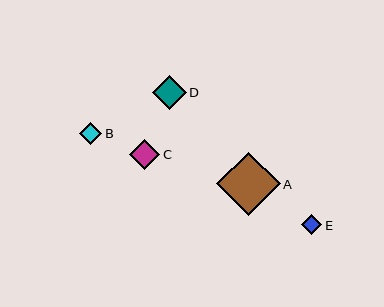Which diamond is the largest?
Diamond A is the largest with a size of approximately 63 pixels.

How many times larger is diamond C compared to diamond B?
Diamond C is approximately 1.4 times the size of diamond B.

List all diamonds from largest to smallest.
From largest to smallest: A, D, C, B, E.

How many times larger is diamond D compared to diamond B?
Diamond D is approximately 1.6 times the size of diamond B.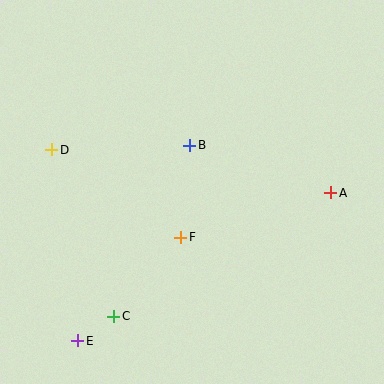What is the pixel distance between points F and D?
The distance between F and D is 156 pixels.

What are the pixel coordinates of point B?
Point B is at (190, 145).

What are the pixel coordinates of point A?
Point A is at (331, 193).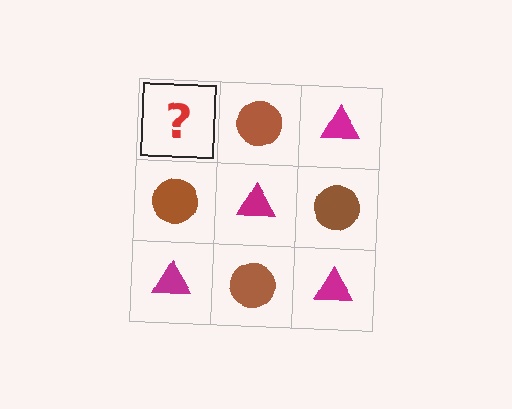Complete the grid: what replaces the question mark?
The question mark should be replaced with a magenta triangle.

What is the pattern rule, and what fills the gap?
The rule is that it alternates magenta triangle and brown circle in a checkerboard pattern. The gap should be filled with a magenta triangle.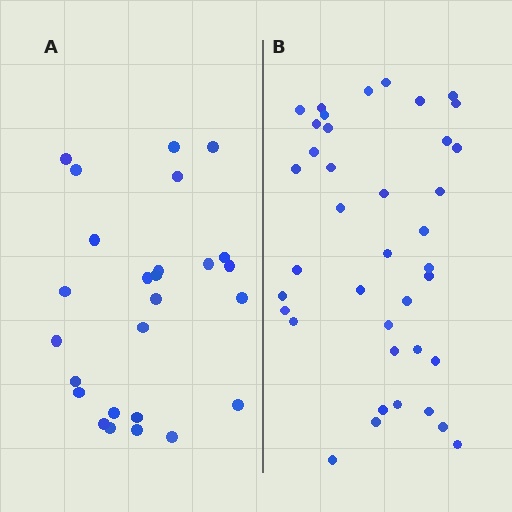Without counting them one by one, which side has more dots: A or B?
Region B (the right region) has more dots.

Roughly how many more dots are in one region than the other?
Region B has approximately 15 more dots than region A.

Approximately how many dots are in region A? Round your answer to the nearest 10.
About 30 dots. (The exact count is 26, which rounds to 30.)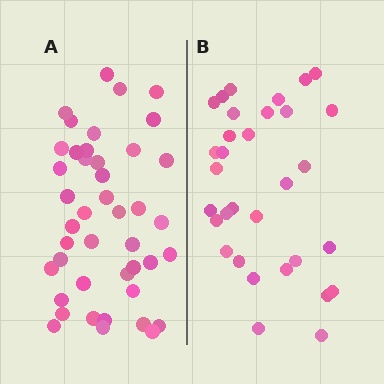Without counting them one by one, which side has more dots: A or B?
Region A (the left region) has more dots.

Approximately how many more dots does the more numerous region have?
Region A has roughly 12 or so more dots than region B.